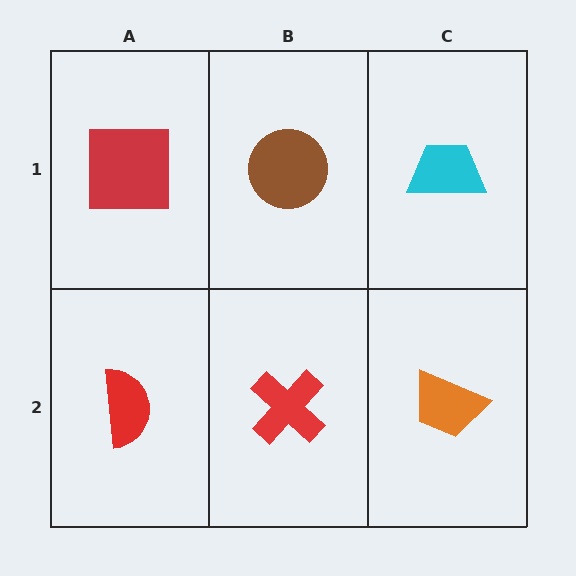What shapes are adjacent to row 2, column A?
A red square (row 1, column A), a red cross (row 2, column B).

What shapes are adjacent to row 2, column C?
A cyan trapezoid (row 1, column C), a red cross (row 2, column B).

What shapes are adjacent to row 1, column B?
A red cross (row 2, column B), a red square (row 1, column A), a cyan trapezoid (row 1, column C).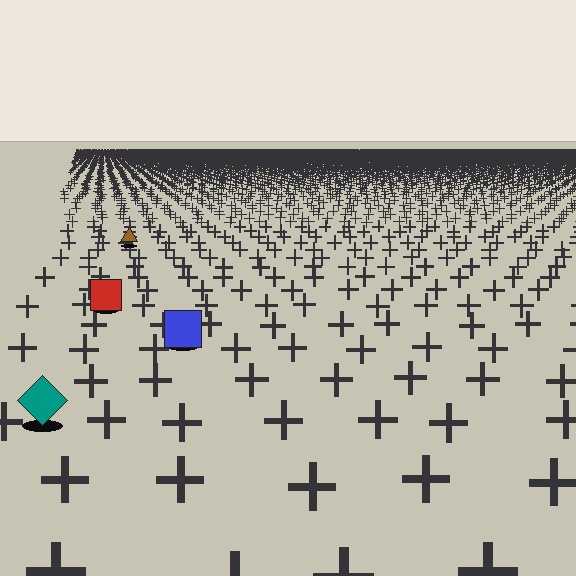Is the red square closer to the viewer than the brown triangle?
Yes. The red square is closer — you can tell from the texture gradient: the ground texture is coarser near it.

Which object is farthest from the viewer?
The brown triangle is farthest from the viewer. It appears smaller and the ground texture around it is denser.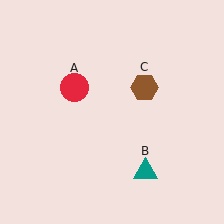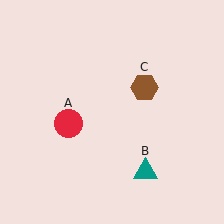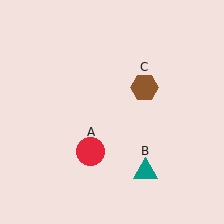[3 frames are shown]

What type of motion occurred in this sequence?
The red circle (object A) rotated counterclockwise around the center of the scene.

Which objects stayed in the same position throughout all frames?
Teal triangle (object B) and brown hexagon (object C) remained stationary.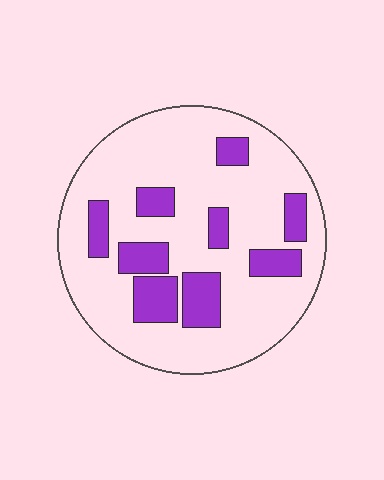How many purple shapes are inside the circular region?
9.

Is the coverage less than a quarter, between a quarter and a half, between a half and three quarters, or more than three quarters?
Less than a quarter.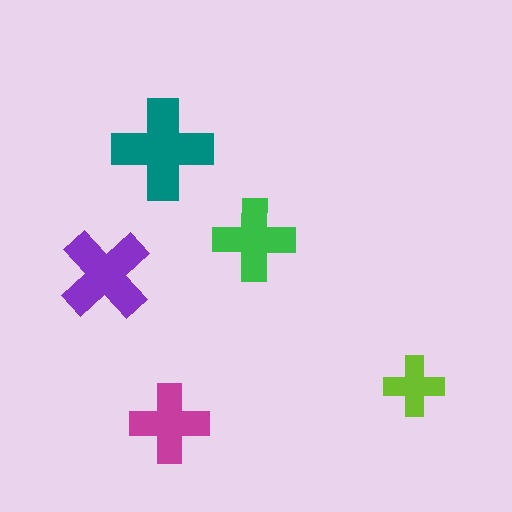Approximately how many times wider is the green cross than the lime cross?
About 1.5 times wider.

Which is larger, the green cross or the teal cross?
The teal one.